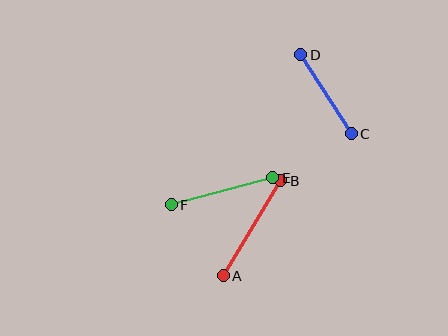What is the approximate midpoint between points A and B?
The midpoint is at approximately (252, 228) pixels.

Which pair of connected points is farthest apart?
Points A and B are farthest apart.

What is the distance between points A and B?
The distance is approximately 111 pixels.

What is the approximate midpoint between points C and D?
The midpoint is at approximately (326, 94) pixels.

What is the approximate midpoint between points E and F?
The midpoint is at approximately (222, 191) pixels.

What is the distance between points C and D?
The distance is approximately 93 pixels.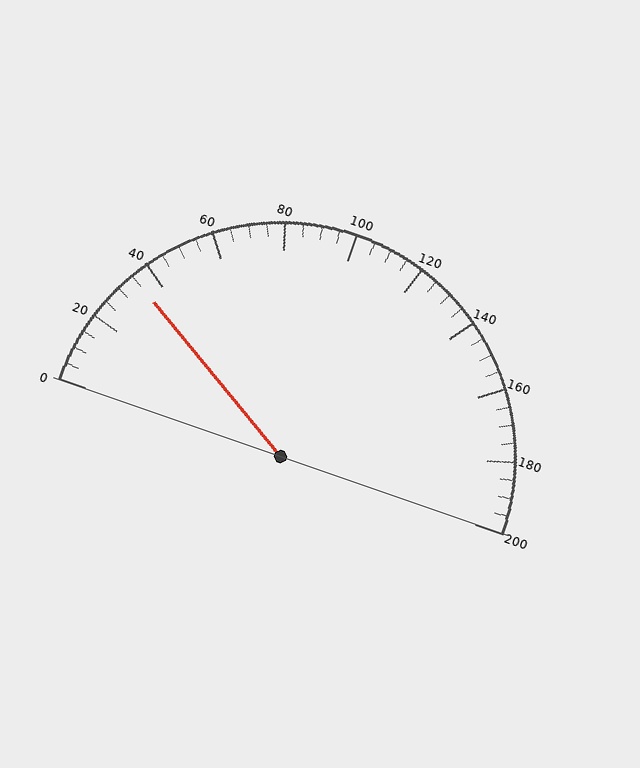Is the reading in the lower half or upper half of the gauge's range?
The reading is in the lower half of the range (0 to 200).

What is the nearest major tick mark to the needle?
The nearest major tick mark is 40.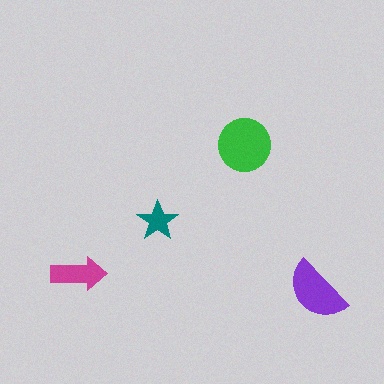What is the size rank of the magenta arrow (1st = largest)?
3rd.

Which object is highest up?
The green circle is topmost.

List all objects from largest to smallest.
The green circle, the purple semicircle, the magenta arrow, the teal star.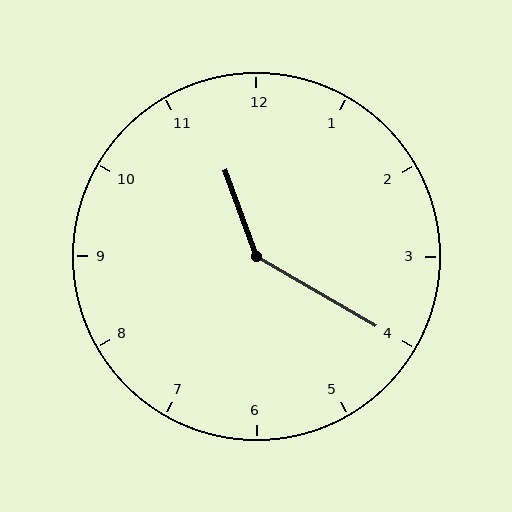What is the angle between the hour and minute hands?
Approximately 140 degrees.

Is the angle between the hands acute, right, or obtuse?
It is obtuse.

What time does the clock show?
11:20.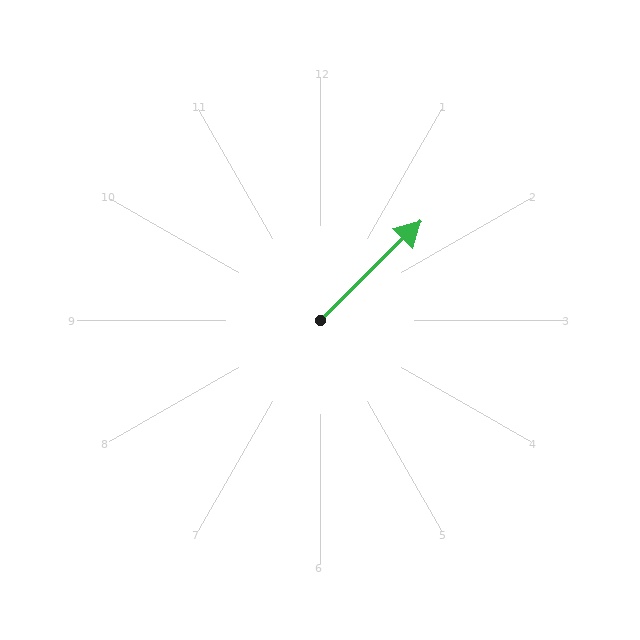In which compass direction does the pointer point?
Northeast.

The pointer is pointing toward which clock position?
Roughly 2 o'clock.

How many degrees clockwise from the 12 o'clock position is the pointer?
Approximately 45 degrees.